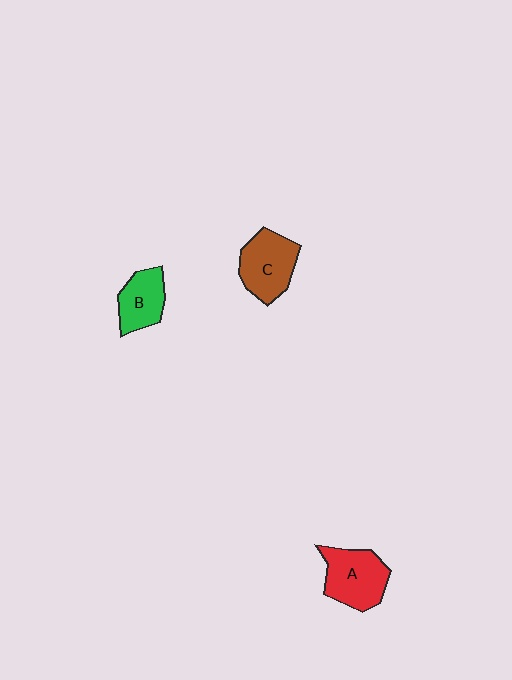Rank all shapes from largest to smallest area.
From largest to smallest: A (red), C (brown), B (green).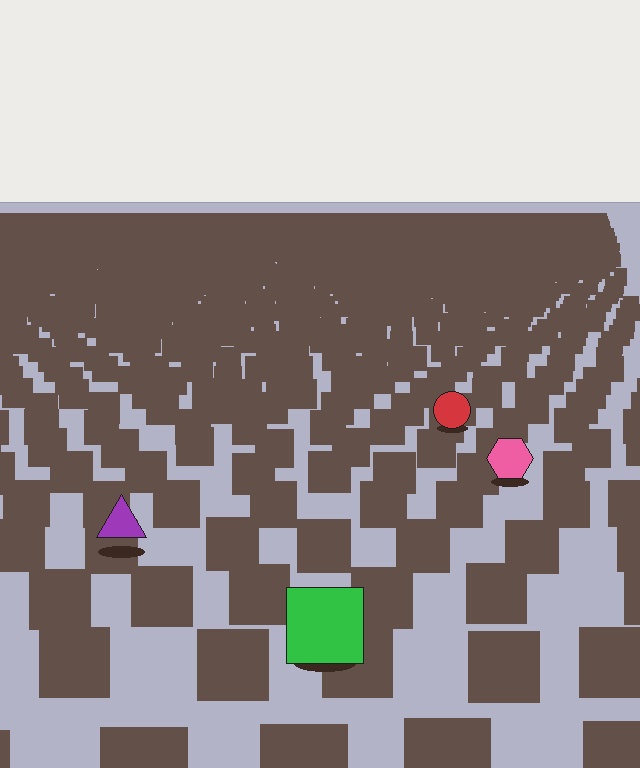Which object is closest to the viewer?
The green square is closest. The texture marks near it are larger and more spread out.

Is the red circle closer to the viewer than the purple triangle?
No. The purple triangle is closer — you can tell from the texture gradient: the ground texture is coarser near it.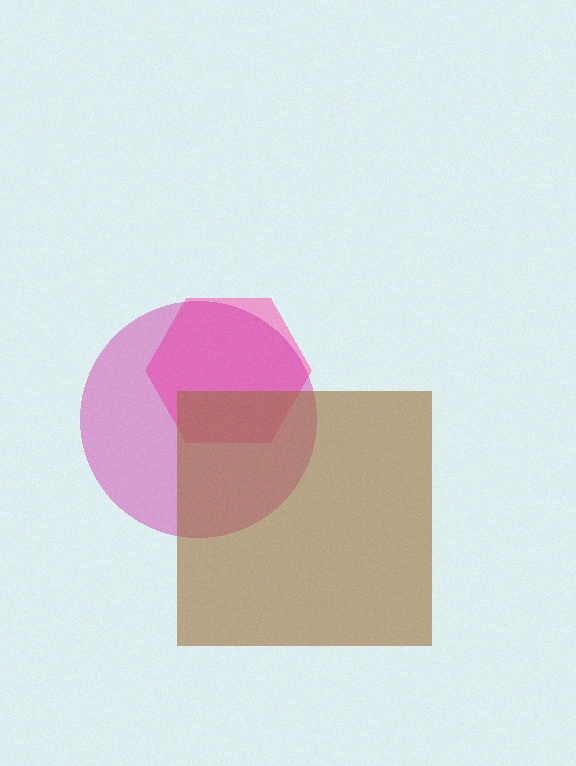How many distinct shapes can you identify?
There are 3 distinct shapes: a pink hexagon, a magenta circle, a brown square.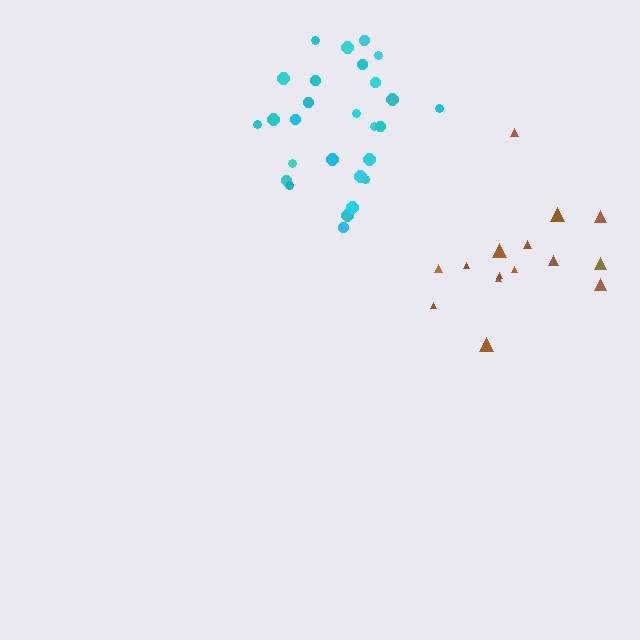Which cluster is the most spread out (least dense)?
Brown.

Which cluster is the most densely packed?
Cyan.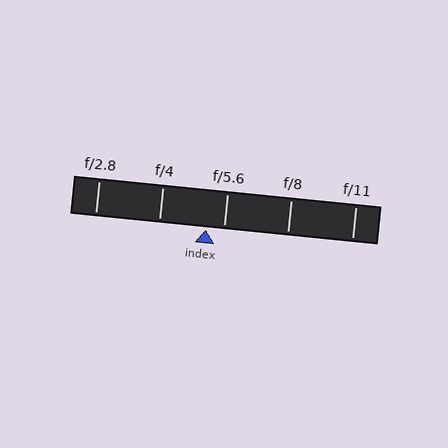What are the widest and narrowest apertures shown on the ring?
The widest aperture shown is f/2.8 and the narrowest is f/11.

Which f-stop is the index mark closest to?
The index mark is closest to f/5.6.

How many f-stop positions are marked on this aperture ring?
There are 5 f-stop positions marked.